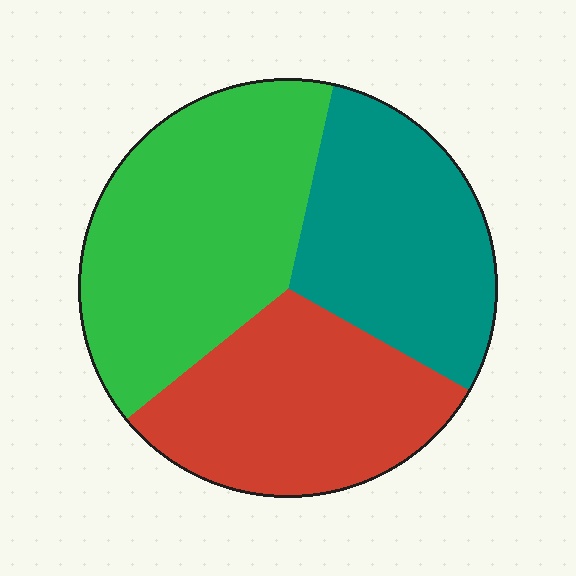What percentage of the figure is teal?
Teal takes up about one third (1/3) of the figure.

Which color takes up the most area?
Green, at roughly 40%.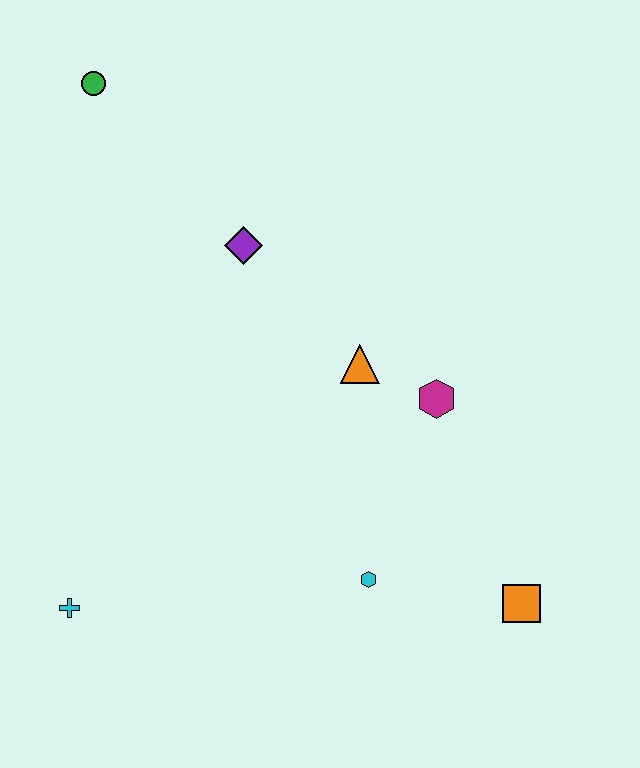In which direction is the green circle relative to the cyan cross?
The green circle is above the cyan cross.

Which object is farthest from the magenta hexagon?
The green circle is farthest from the magenta hexagon.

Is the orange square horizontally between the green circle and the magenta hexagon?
No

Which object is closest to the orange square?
The cyan hexagon is closest to the orange square.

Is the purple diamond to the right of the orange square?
No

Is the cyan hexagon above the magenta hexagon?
No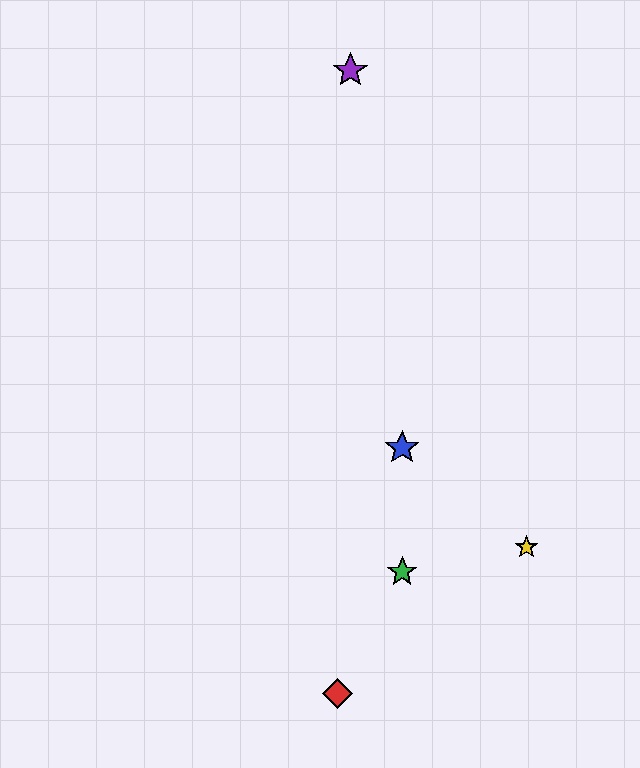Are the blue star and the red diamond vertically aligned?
No, the blue star is at x≈402 and the red diamond is at x≈337.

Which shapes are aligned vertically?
The blue star, the green star are aligned vertically.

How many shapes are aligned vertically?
2 shapes (the blue star, the green star) are aligned vertically.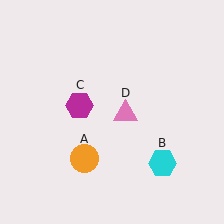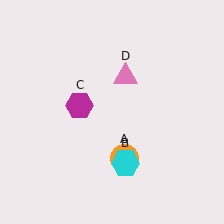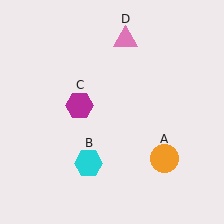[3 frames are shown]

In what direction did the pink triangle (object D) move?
The pink triangle (object D) moved up.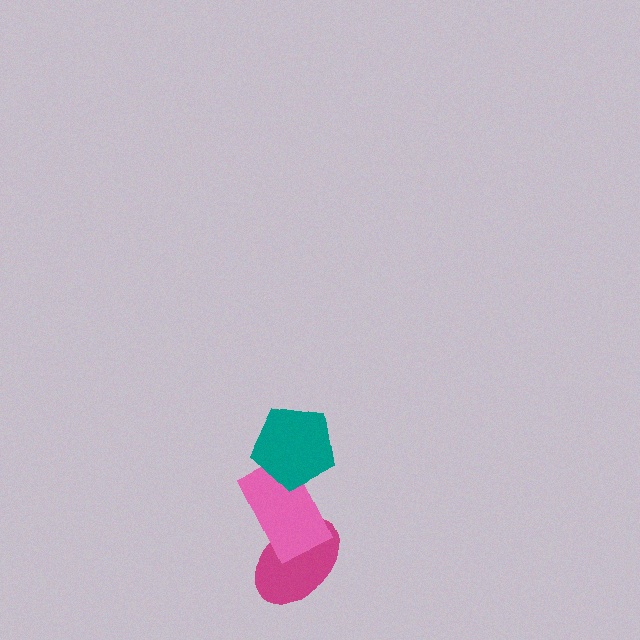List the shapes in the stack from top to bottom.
From top to bottom: the teal pentagon, the pink rectangle, the magenta ellipse.